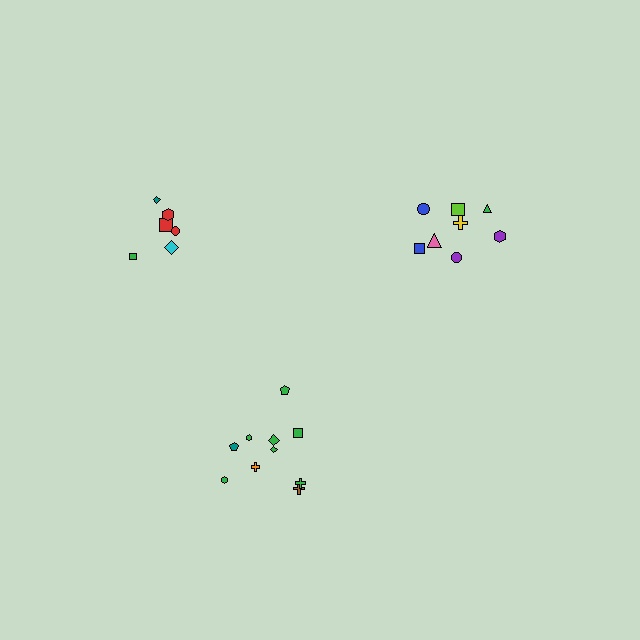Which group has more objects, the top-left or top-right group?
The top-right group.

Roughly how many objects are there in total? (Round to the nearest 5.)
Roughly 25 objects in total.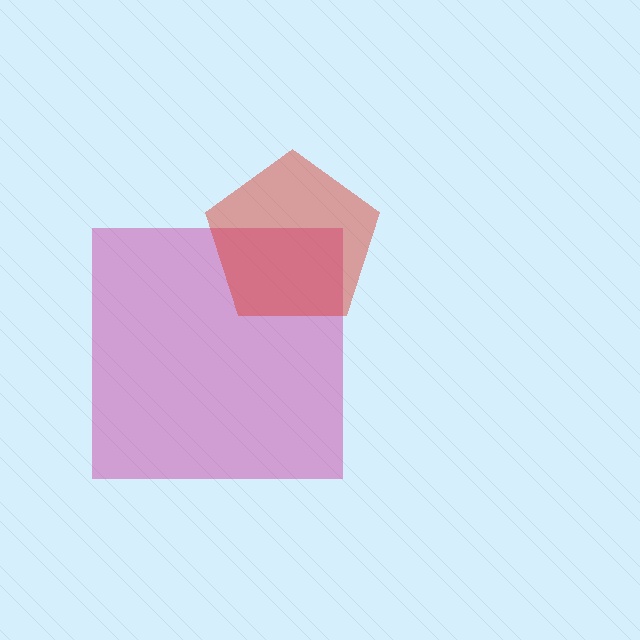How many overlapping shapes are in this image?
There are 2 overlapping shapes in the image.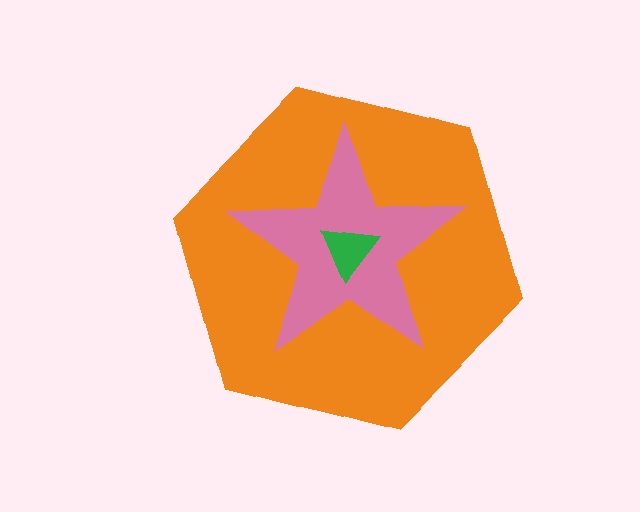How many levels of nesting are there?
3.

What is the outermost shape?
The orange hexagon.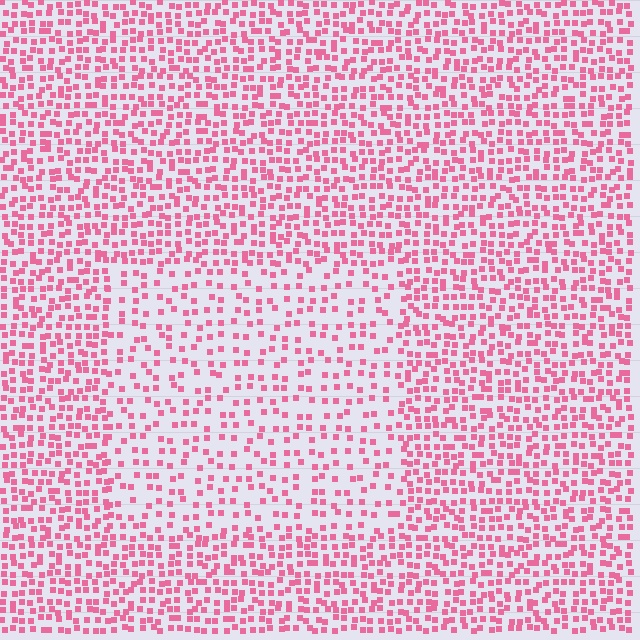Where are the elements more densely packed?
The elements are more densely packed outside the rectangle boundary.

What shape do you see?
I see a rectangle.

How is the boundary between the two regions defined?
The boundary is defined by a change in element density (approximately 1.9x ratio). All elements are the same color, size, and shape.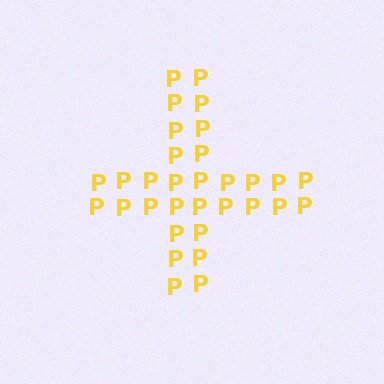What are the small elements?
The small elements are letter P's.